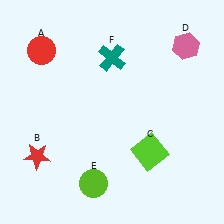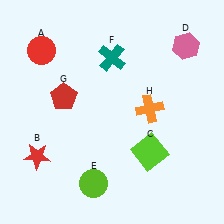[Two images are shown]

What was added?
A red pentagon (G), an orange cross (H) were added in Image 2.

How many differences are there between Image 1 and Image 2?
There are 2 differences between the two images.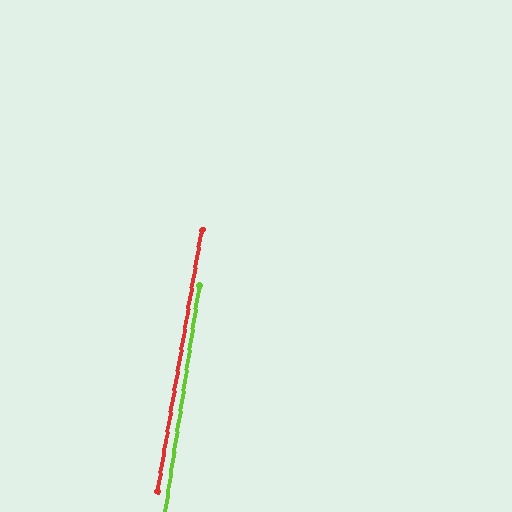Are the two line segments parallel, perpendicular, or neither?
Parallel — their directions differ by only 1.2°.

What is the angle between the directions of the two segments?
Approximately 1 degree.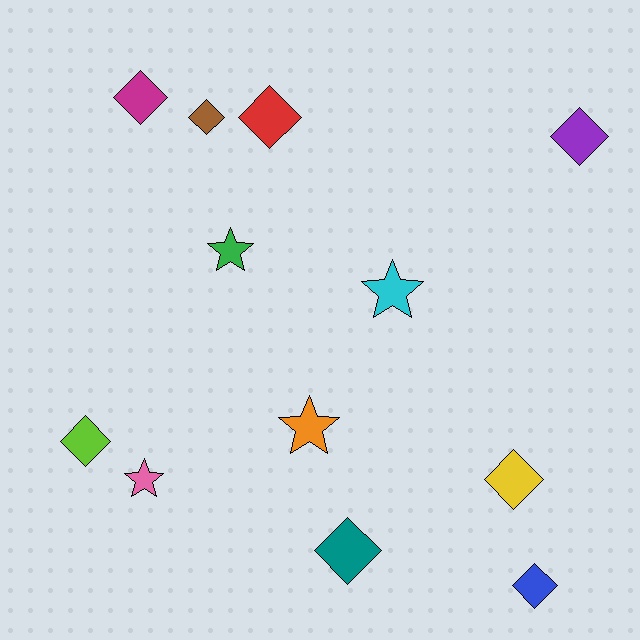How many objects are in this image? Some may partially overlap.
There are 12 objects.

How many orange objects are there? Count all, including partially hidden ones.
There is 1 orange object.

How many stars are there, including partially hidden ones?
There are 4 stars.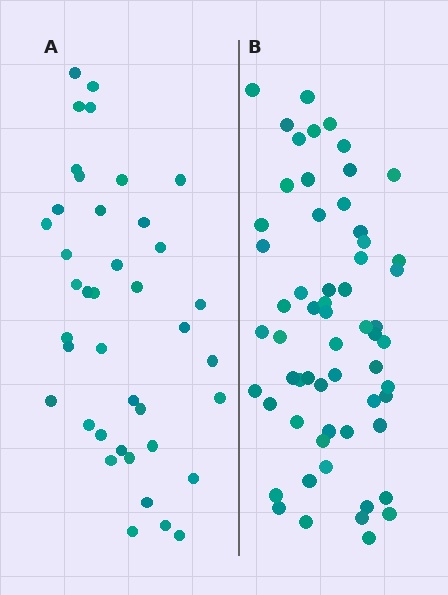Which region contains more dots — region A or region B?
Region B (the right region) has more dots.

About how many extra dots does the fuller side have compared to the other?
Region B has approximately 20 more dots than region A.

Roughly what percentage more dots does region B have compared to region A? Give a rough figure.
About 50% more.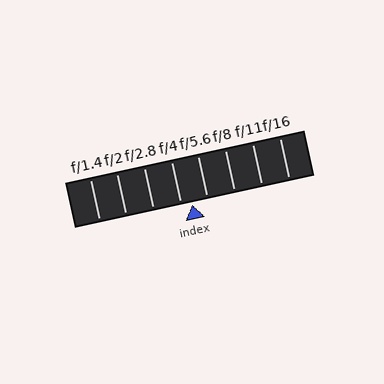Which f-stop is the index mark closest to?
The index mark is closest to f/4.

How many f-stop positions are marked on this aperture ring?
There are 8 f-stop positions marked.